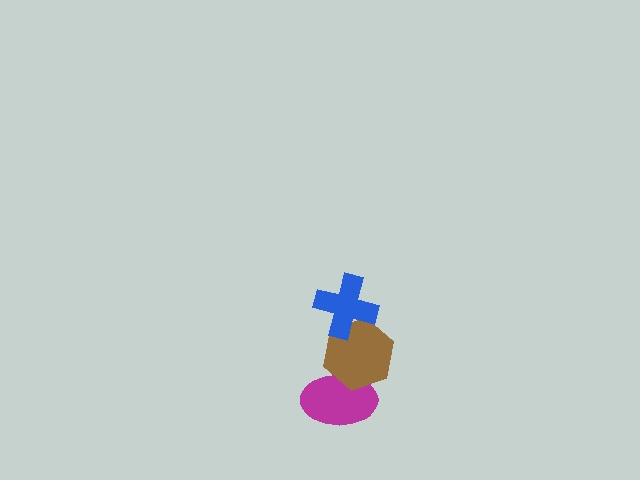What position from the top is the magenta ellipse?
The magenta ellipse is 3rd from the top.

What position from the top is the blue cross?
The blue cross is 1st from the top.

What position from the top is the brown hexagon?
The brown hexagon is 2nd from the top.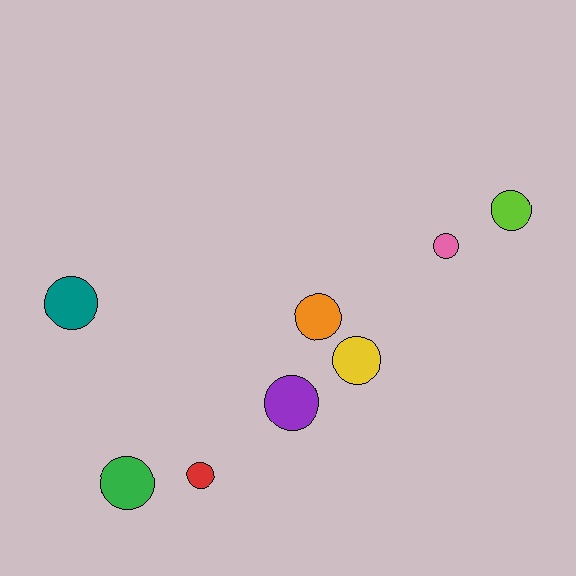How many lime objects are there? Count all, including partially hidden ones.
There is 1 lime object.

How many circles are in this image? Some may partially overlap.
There are 8 circles.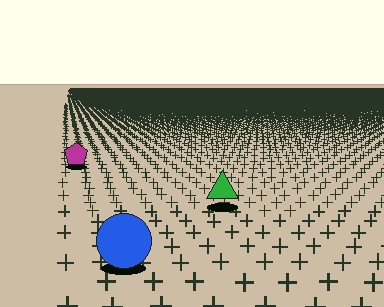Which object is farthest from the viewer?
The magenta pentagon is farthest from the viewer. It appears smaller and the ground texture around it is denser.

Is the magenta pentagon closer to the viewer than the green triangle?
No. The green triangle is closer — you can tell from the texture gradient: the ground texture is coarser near it.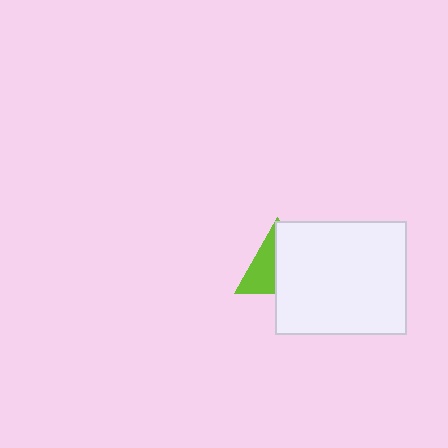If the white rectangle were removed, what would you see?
You would see the complete lime triangle.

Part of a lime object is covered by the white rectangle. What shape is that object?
It is a triangle.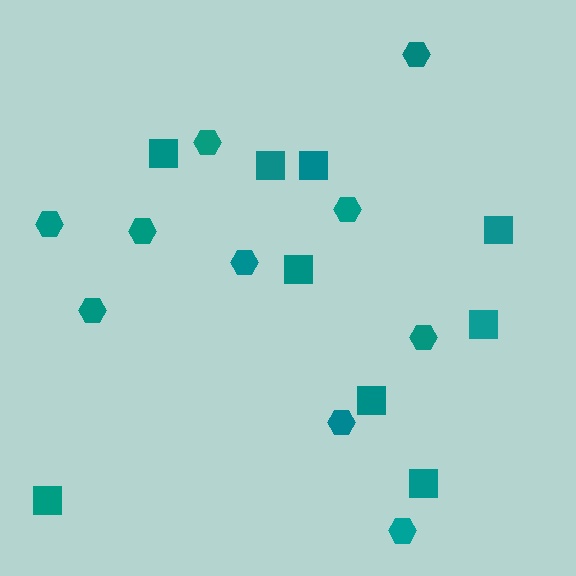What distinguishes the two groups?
There are 2 groups: one group of squares (9) and one group of hexagons (10).